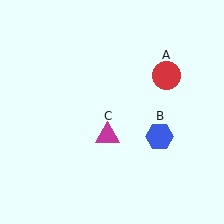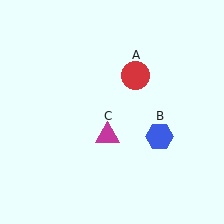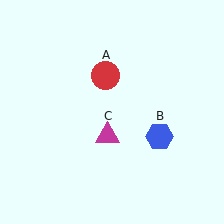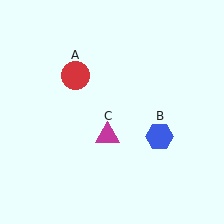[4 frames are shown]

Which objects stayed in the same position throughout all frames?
Blue hexagon (object B) and magenta triangle (object C) remained stationary.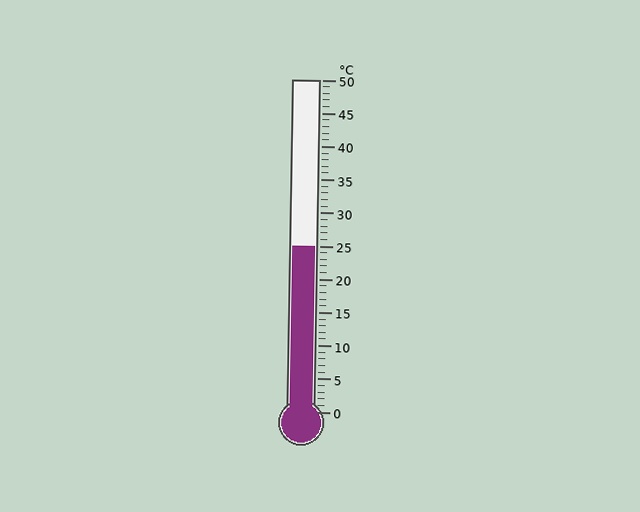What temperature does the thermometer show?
The thermometer shows approximately 25°C.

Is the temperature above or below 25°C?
The temperature is at 25°C.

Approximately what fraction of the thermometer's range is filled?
The thermometer is filled to approximately 50% of its range.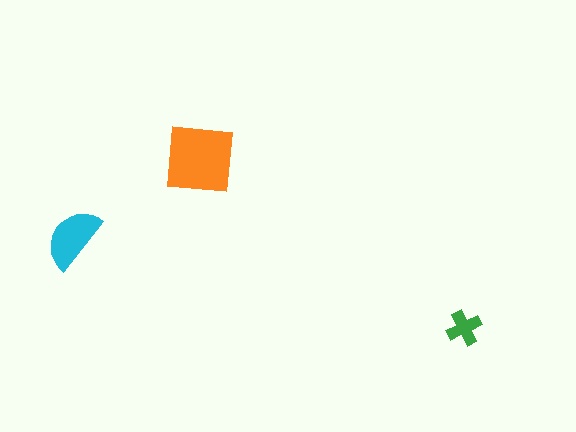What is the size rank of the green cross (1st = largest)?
3rd.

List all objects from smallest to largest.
The green cross, the cyan semicircle, the orange square.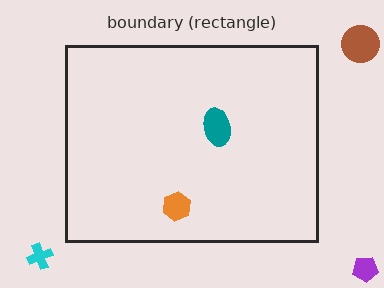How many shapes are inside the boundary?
2 inside, 3 outside.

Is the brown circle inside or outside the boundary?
Outside.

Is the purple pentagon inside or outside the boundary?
Outside.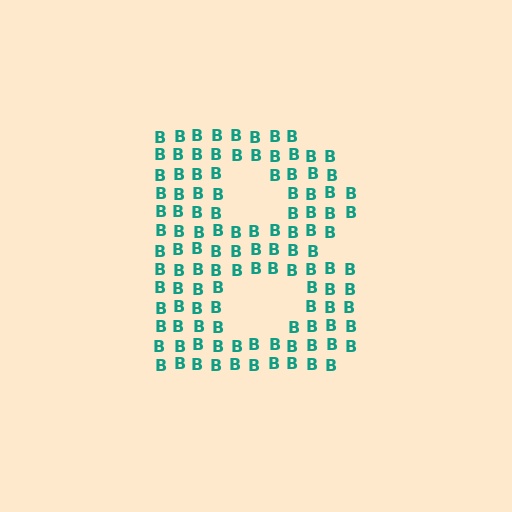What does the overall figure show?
The overall figure shows the letter B.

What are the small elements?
The small elements are letter B's.